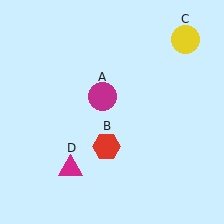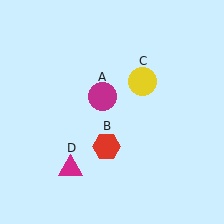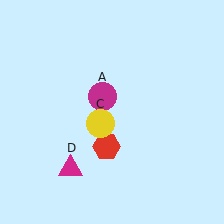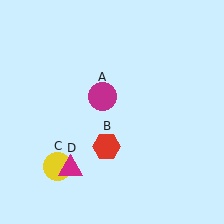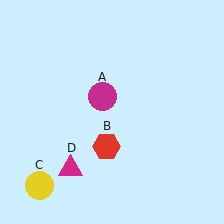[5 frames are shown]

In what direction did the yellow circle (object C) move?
The yellow circle (object C) moved down and to the left.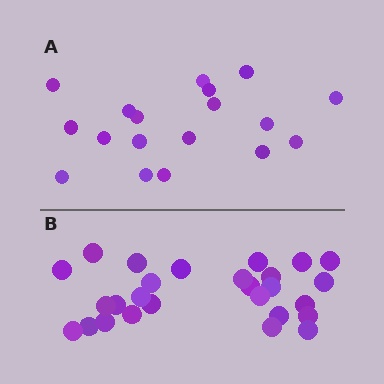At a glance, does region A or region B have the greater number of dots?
Region B (the bottom region) has more dots.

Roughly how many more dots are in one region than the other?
Region B has roughly 8 or so more dots than region A.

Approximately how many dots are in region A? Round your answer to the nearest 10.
About 20 dots. (The exact count is 18, which rounds to 20.)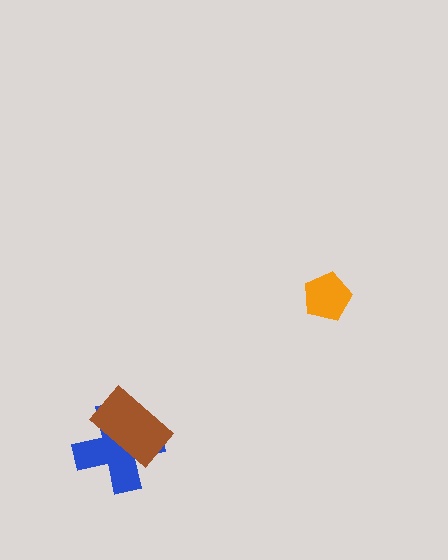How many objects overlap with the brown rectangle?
1 object overlaps with the brown rectangle.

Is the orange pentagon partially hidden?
No, no other shape covers it.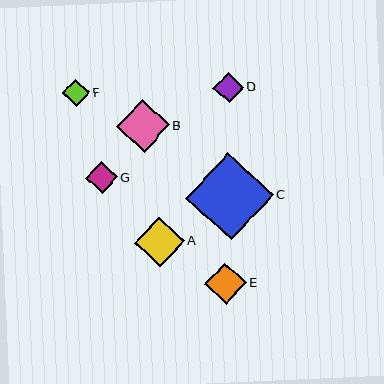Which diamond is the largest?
Diamond C is the largest with a size of approximately 87 pixels.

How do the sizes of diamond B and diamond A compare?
Diamond B and diamond A are approximately the same size.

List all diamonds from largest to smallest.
From largest to smallest: C, B, A, E, G, D, F.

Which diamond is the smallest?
Diamond F is the smallest with a size of approximately 28 pixels.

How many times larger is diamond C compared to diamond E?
Diamond C is approximately 2.1 times the size of diamond E.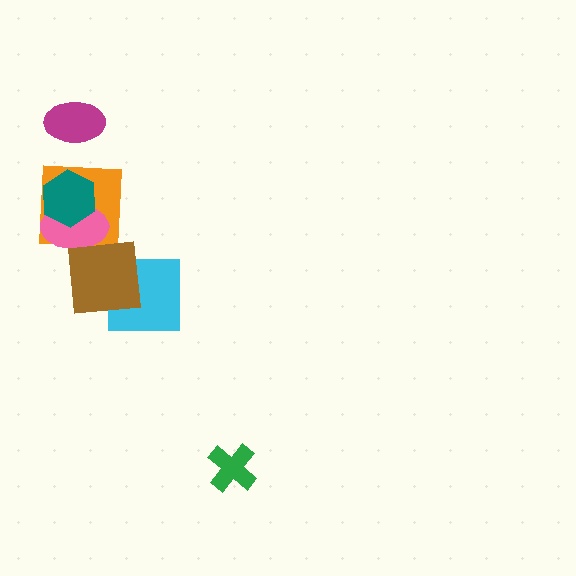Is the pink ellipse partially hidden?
Yes, it is partially covered by another shape.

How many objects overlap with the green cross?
0 objects overlap with the green cross.